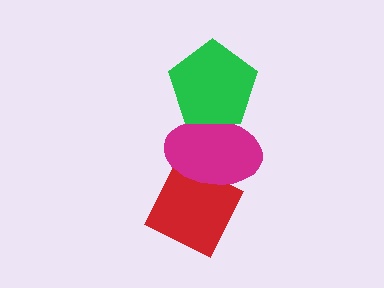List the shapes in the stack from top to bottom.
From top to bottom: the green pentagon, the magenta ellipse, the red diamond.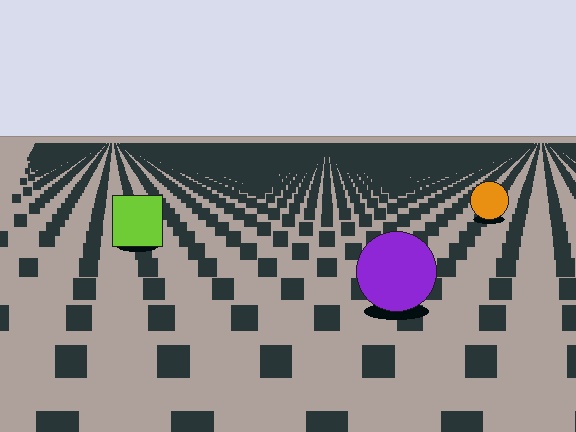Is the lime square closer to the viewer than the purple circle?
No. The purple circle is closer — you can tell from the texture gradient: the ground texture is coarser near it.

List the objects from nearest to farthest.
From nearest to farthest: the purple circle, the lime square, the orange circle.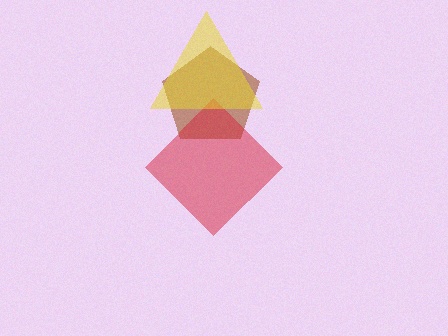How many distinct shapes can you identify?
There are 3 distinct shapes: a brown pentagon, a red diamond, a yellow triangle.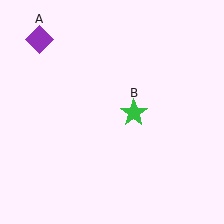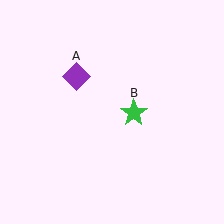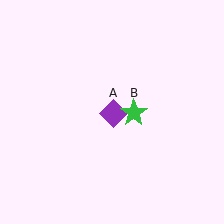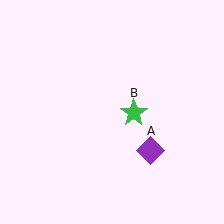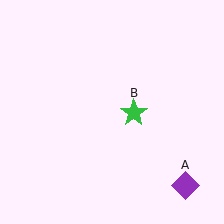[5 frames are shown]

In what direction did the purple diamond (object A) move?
The purple diamond (object A) moved down and to the right.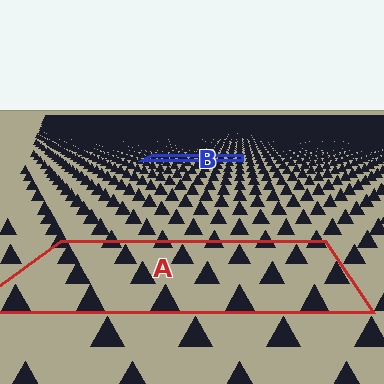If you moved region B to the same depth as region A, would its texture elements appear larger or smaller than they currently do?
They would appear larger. At a closer depth, the same texture elements are projected at a bigger on-screen size.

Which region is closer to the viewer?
Region A is closer. The texture elements there are larger and more spread out.